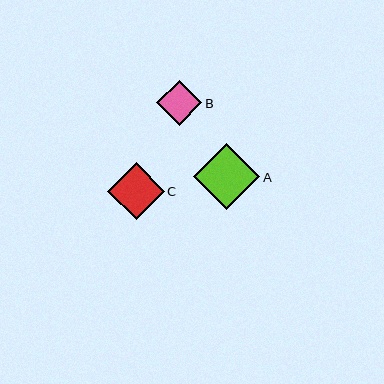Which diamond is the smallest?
Diamond B is the smallest with a size of approximately 45 pixels.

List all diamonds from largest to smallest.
From largest to smallest: A, C, B.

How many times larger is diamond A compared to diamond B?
Diamond A is approximately 1.5 times the size of diamond B.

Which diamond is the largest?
Diamond A is the largest with a size of approximately 66 pixels.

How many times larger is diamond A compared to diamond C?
Diamond A is approximately 1.2 times the size of diamond C.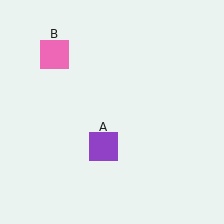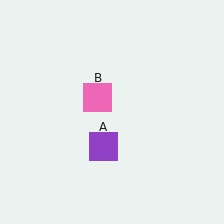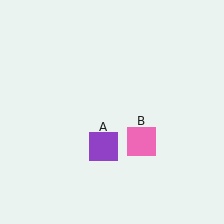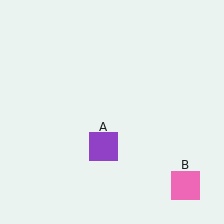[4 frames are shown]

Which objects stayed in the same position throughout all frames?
Purple square (object A) remained stationary.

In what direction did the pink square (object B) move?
The pink square (object B) moved down and to the right.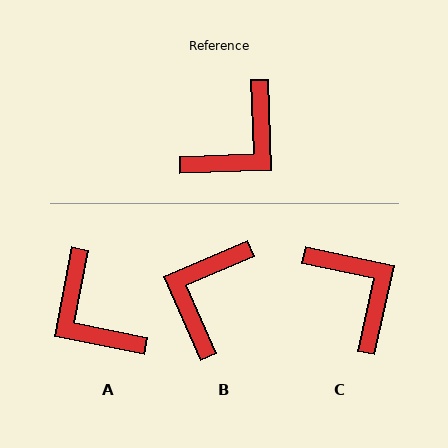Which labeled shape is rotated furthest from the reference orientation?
B, about 159 degrees away.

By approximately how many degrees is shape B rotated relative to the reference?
Approximately 159 degrees clockwise.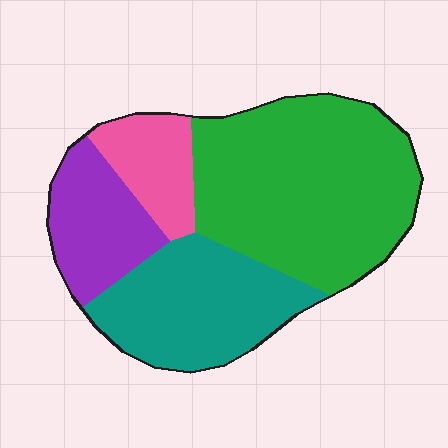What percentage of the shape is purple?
Purple covers around 15% of the shape.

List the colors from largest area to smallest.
From largest to smallest: green, teal, purple, pink.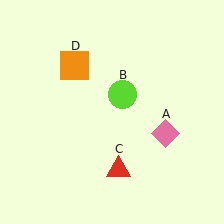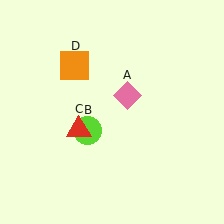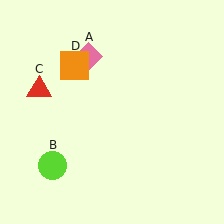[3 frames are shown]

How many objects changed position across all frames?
3 objects changed position: pink diamond (object A), lime circle (object B), red triangle (object C).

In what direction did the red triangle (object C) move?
The red triangle (object C) moved up and to the left.